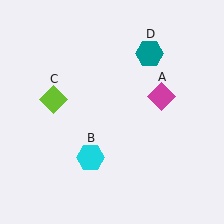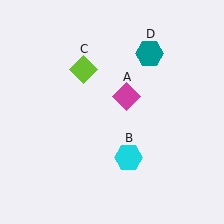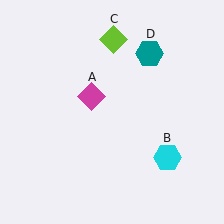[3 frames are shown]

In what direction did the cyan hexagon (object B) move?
The cyan hexagon (object B) moved right.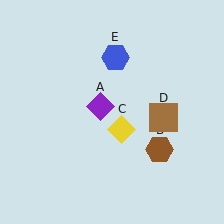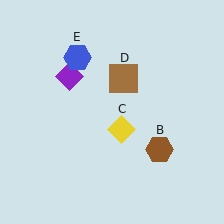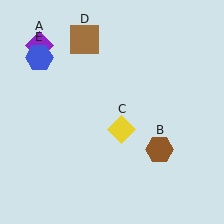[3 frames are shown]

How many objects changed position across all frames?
3 objects changed position: purple diamond (object A), brown square (object D), blue hexagon (object E).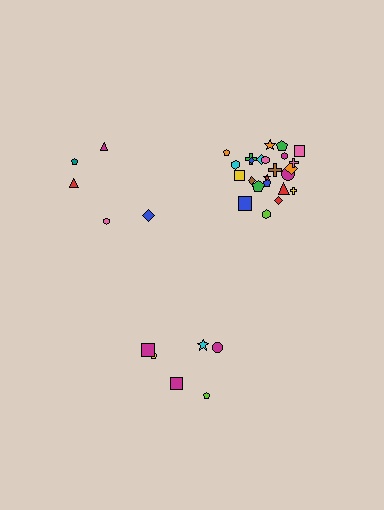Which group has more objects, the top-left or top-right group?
The top-right group.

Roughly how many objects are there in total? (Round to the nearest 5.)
Roughly 35 objects in total.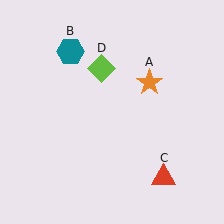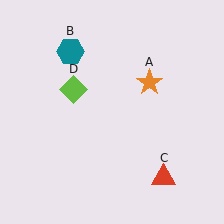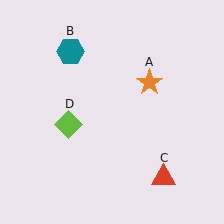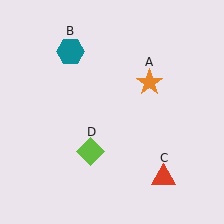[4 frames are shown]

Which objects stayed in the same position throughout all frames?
Orange star (object A) and teal hexagon (object B) and red triangle (object C) remained stationary.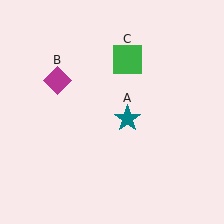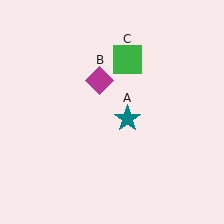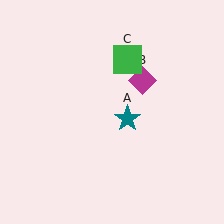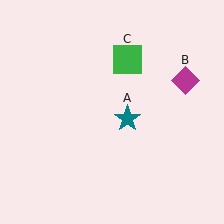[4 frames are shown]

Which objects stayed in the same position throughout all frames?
Teal star (object A) and green square (object C) remained stationary.